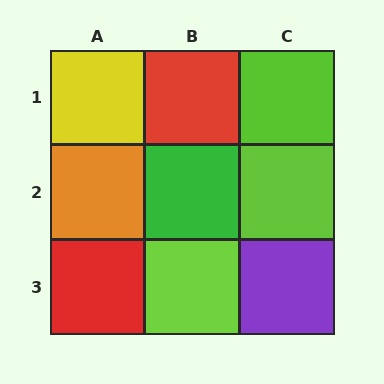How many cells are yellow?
1 cell is yellow.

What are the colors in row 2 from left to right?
Orange, green, lime.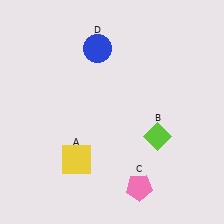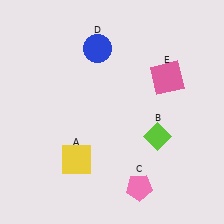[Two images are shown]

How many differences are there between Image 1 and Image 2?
There is 1 difference between the two images.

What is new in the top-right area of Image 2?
A pink square (E) was added in the top-right area of Image 2.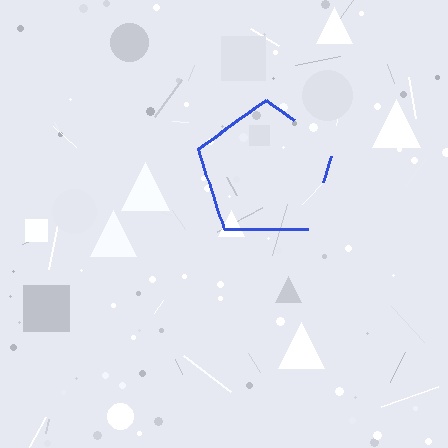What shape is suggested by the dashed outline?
The dashed outline suggests a pentagon.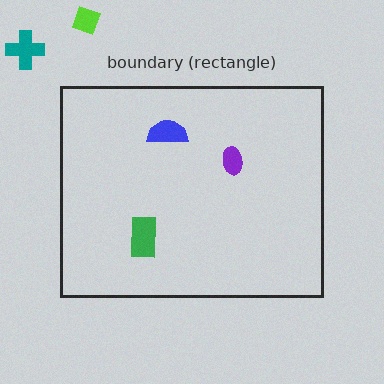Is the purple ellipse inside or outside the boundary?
Inside.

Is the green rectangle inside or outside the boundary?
Inside.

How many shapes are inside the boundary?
3 inside, 2 outside.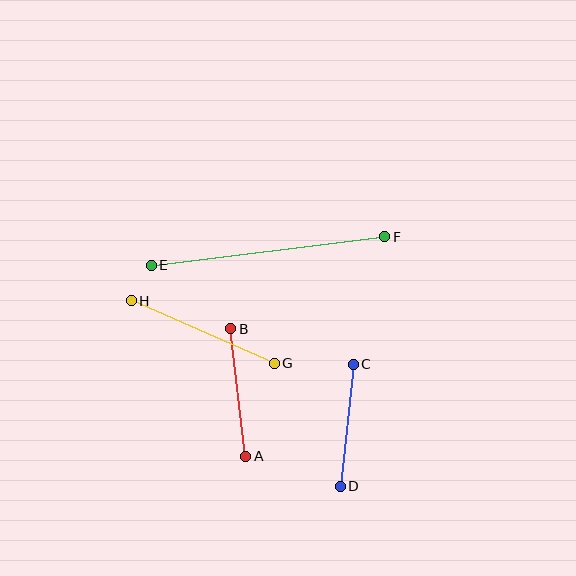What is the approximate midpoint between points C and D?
The midpoint is at approximately (347, 425) pixels.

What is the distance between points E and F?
The distance is approximately 236 pixels.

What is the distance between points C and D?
The distance is approximately 122 pixels.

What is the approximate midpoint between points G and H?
The midpoint is at approximately (203, 332) pixels.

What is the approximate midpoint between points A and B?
The midpoint is at approximately (238, 393) pixels.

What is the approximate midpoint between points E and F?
The midpoint is at approximately (268, 251) pixels.